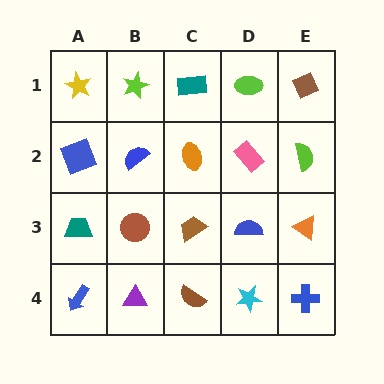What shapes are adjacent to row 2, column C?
A teal rectangle (row 1, column C), a brown trapezoid (row 3, column C), a blue semicircle (row 2, column B), a pink rectangle (row 2, column D).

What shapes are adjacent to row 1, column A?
A blue square (row 2, column A), a lime star (row 1, column B).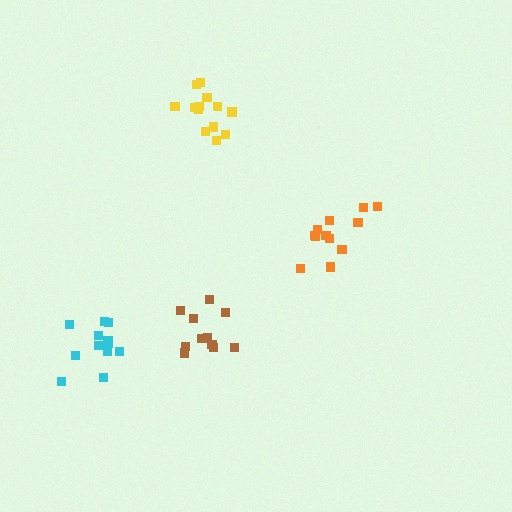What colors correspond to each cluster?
The clusters are colored: orange, brown, yellow, cyan.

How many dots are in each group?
Group 1: 12 dots, Group 2: 11 dots, Group 3: 14 dots, Group 4: 12 dots (49 total).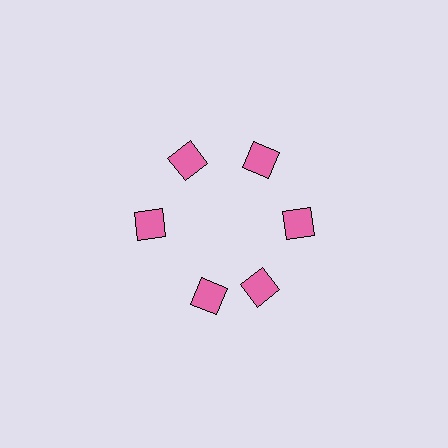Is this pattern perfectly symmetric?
No. The 6 pink squares are arranged in a ring, but one element near the 7 o'clock position is rotated out of alignment along the ring, breaking the 6-fold rotational symmetry.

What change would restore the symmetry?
The symmetry would be restored by rotating it back into even spacing with its neighbors so that all 6 squares sit at equal angles and equal distance from the center.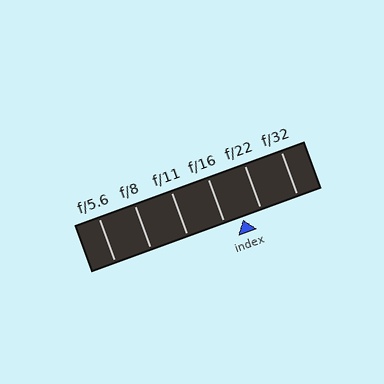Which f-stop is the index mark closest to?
The index mark is closest to f/16.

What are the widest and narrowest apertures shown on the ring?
The widest aperture shown is f/5.6 and the narrowest is f/32.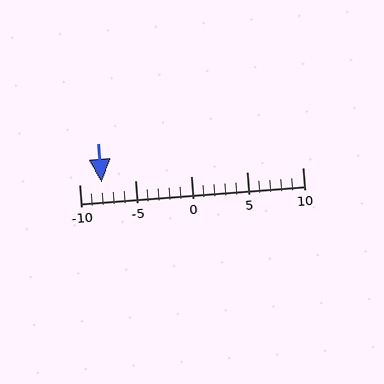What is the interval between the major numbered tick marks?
The major tick marks are spaced 5 units apart.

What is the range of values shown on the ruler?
The ruler shows values from -10 to 10.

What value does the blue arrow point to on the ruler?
The blue arrow points to approximately -8.